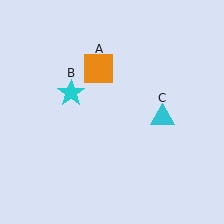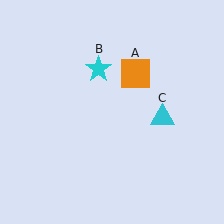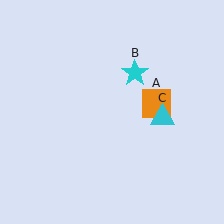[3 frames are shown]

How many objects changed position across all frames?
2 objects changed position: orange square (object A), cyan star (object B).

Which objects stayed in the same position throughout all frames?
Cyan triangle (object C) remained stationary.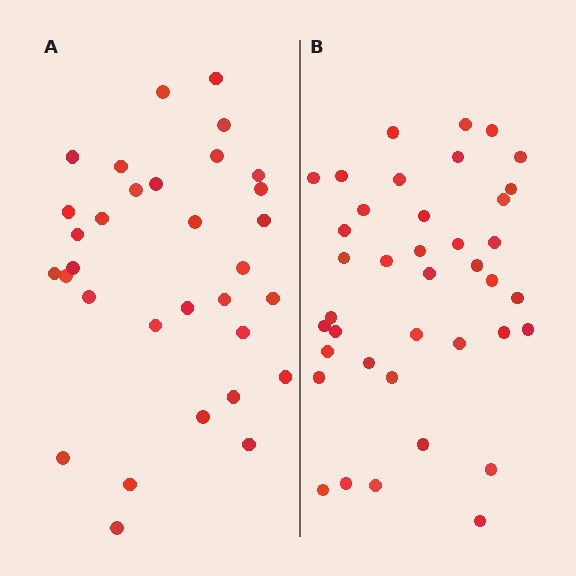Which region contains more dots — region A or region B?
Region B (the right region) has more dots.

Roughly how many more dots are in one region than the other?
Region B has roughly 8 or so more dots than region A.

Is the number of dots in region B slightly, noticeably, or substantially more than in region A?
Region B has only slightly more — the two regions are fairly close. The ratio is roughly 1.2 to 1.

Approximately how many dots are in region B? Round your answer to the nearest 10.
About 40 dots. (The exact count is 39, which rounds to 40.)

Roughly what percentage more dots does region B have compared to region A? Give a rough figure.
About 20% more.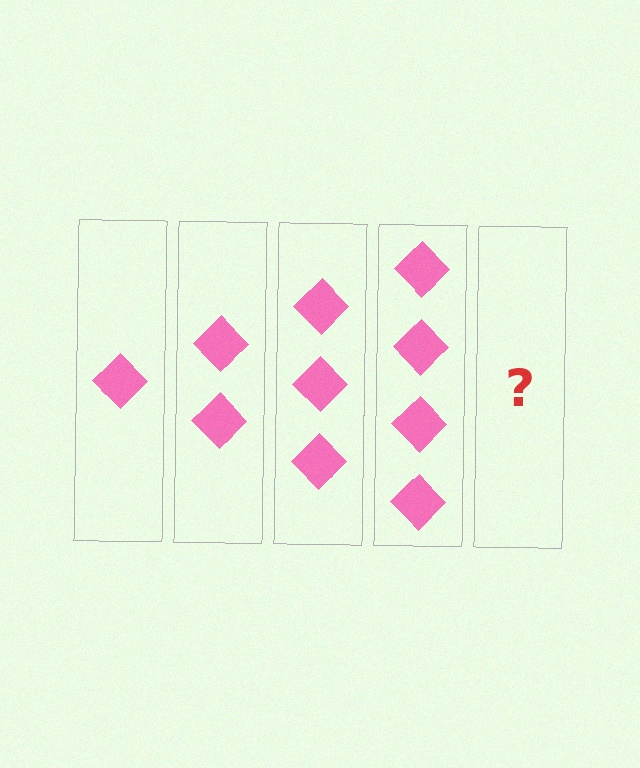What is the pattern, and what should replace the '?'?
The pattern is that each step adds one more diamond. The '?' should be 5 diamonds.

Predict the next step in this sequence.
The next step is 5 diamonds.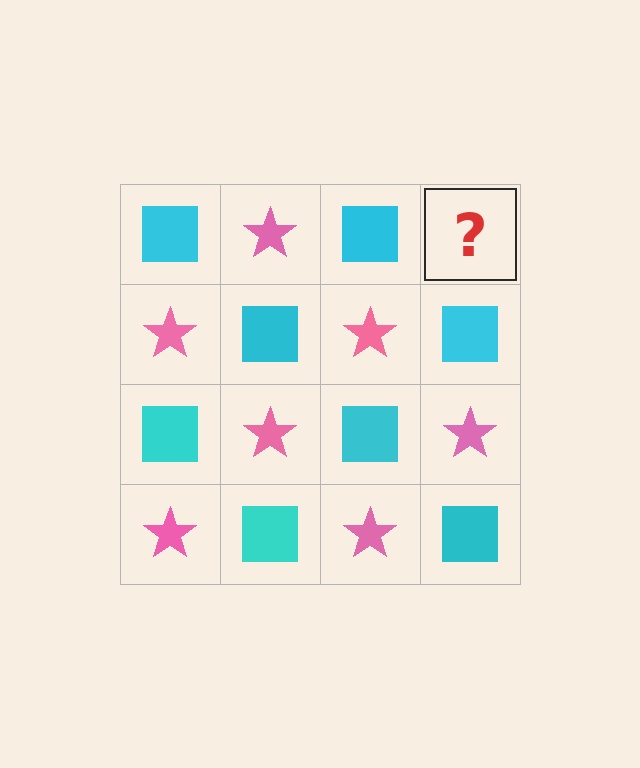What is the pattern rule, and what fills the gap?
The rule is that it alternates cyan square and pink star in a checkerboard pattern. The gap should be filled with a pink star.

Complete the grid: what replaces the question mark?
The question mark should be replaced with a pink star.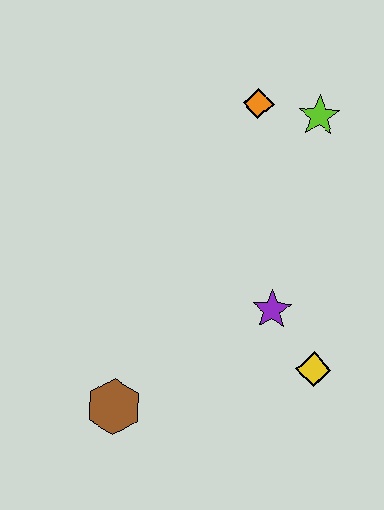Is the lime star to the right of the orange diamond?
Yes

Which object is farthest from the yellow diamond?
The orange diamond is farthest from the yellow diamond.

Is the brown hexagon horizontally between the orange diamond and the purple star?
No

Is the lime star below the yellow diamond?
No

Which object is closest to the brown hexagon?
The purple star is closest to the brown hexagon.